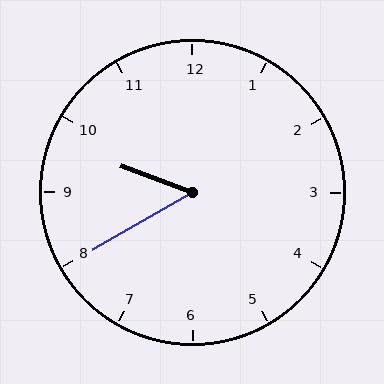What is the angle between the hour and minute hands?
Approximately 50 degrees.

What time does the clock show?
9:40.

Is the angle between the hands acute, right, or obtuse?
It is acute.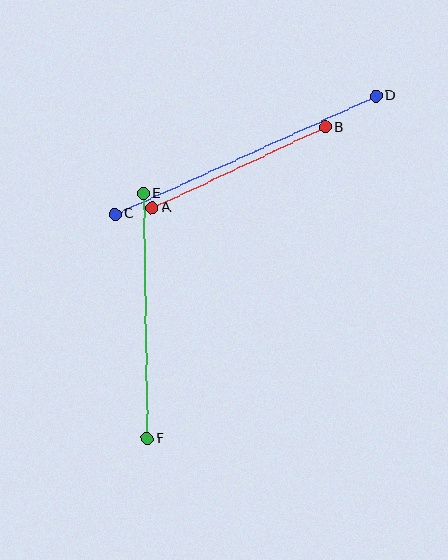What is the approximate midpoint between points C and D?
The midpoint is at approximately (246, 155) pixels.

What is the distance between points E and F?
The distance is approximately 245 pixels.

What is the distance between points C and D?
The distance is approximately 287 pixels.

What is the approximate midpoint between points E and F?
The midpoint is at approximately (145, 316) pixels.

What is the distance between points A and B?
The distance is approximately 191 pixels.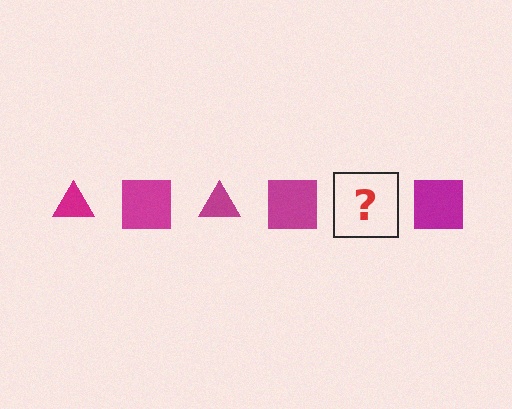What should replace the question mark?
The question mark should be replaced with a magenta triangle.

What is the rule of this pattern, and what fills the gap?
The rule is that the pattern cycles through triangle, square shapes in magenta. The gap should be filled with a magenta triangle.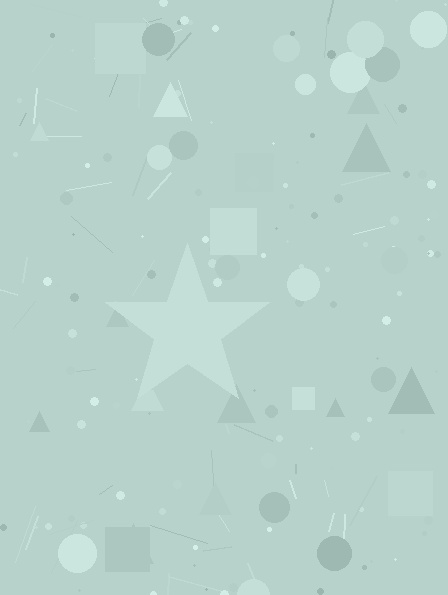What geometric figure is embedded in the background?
A star is embedded in the background.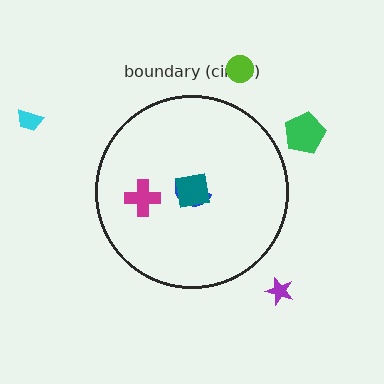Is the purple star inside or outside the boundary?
Outside.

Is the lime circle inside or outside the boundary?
Outside.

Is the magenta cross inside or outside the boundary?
Inside.